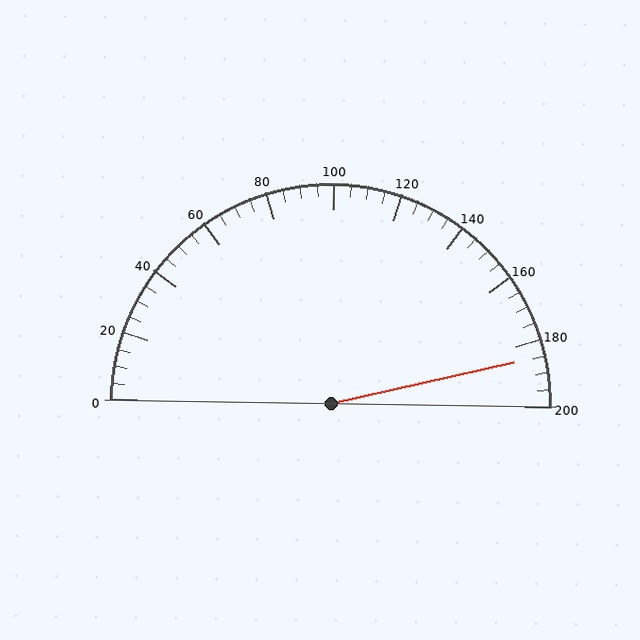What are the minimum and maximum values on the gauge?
The gauge ranges from 0 to 200.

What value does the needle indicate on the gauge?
The needle indicates approximately 185.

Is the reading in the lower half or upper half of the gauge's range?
The reading is in the upper half of the range (0 to 200).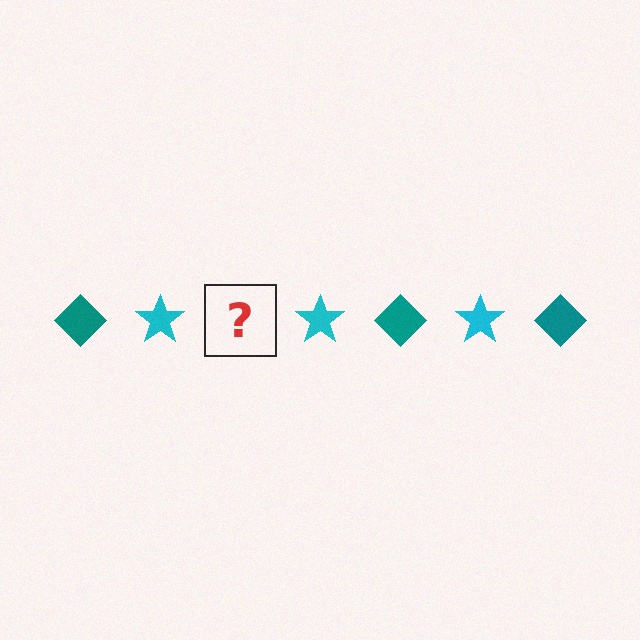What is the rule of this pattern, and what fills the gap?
The rule is that the pattern alternates between teal diamond and cyan star. The gap should be filled with a teal diamond.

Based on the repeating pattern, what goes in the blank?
The blank should be a teal diamond.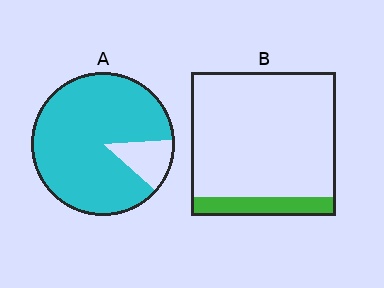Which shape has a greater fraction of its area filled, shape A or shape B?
Shape A.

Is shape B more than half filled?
No.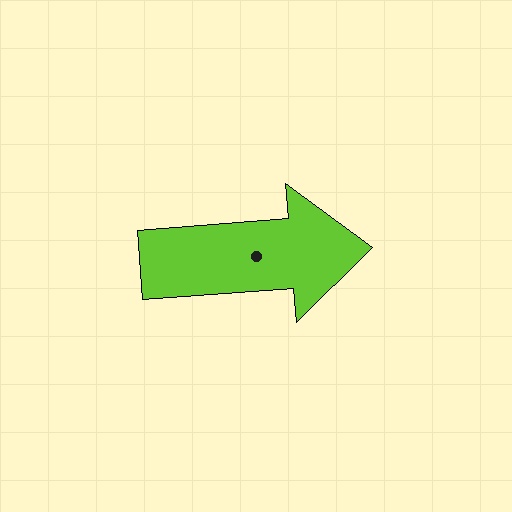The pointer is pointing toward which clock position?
Roughly 3 o'clock.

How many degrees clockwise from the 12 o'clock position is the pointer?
Approximately 86 degrees.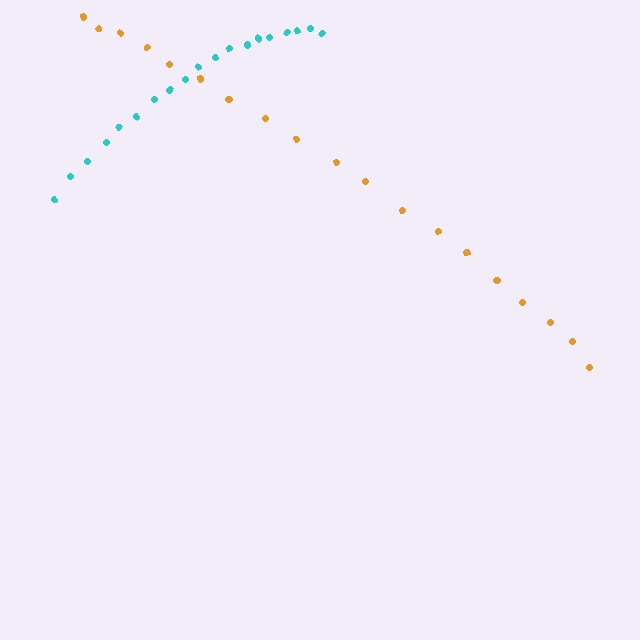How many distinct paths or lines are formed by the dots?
There are 2 distinct paths.